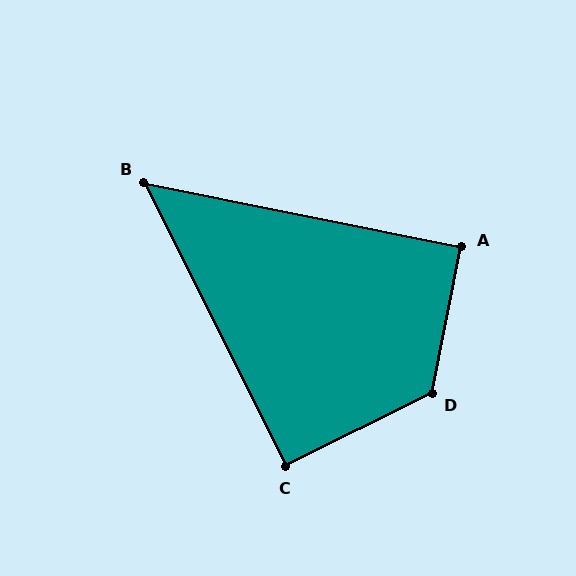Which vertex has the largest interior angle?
D, at approximately 128 degrees.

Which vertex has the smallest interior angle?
B, at approximately 52 degrees.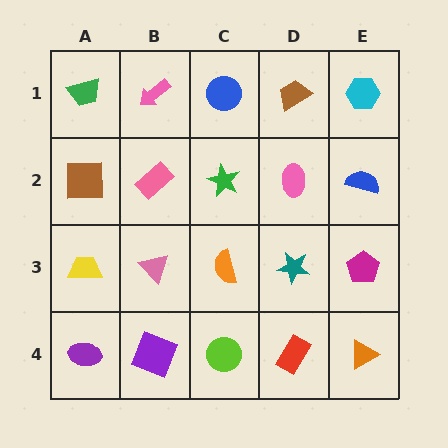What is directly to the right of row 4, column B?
A lime circle.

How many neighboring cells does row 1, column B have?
3.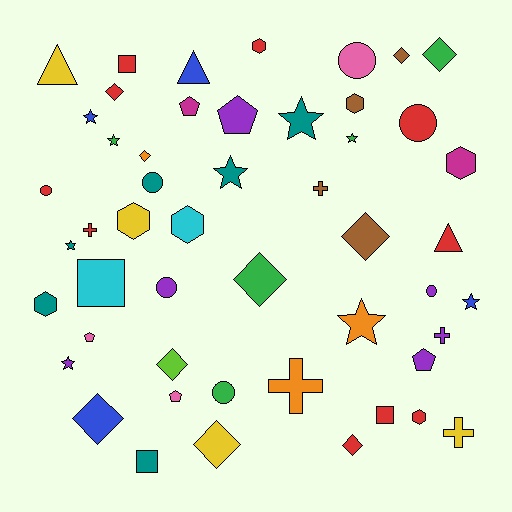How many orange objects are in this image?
There are 3 orange objects.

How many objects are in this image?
There are 50 objects.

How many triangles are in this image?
There are 3 triangles.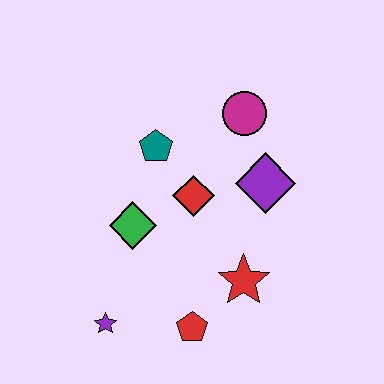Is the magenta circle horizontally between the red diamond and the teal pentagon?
No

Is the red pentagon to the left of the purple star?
No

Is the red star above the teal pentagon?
No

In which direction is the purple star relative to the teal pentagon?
The purple star is below the teal pentagon.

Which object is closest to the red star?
The red pentagon is closest to the red star.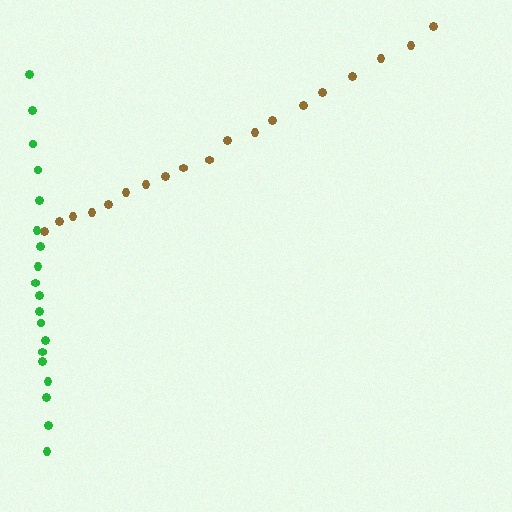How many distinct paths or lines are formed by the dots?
There are 2 distinct paths.